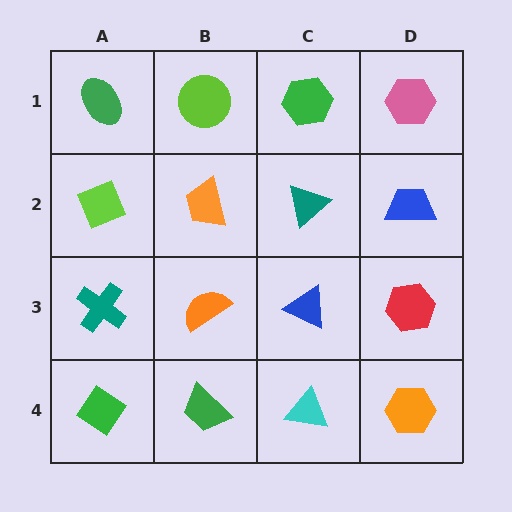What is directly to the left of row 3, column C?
An orange semicircle.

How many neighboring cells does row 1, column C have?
3.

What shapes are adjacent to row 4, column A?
A teal cross (row 3, column A), a green trapezoid (row 4, column B).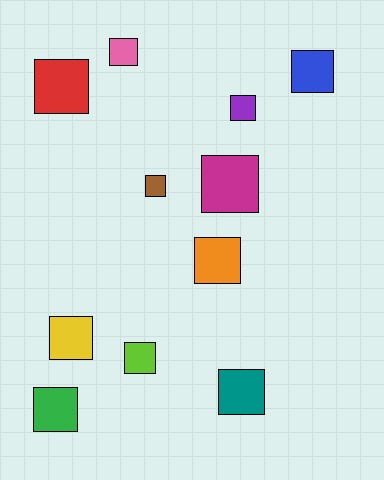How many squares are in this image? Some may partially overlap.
There are 11 squares.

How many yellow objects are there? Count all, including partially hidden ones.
There is 1 yellow object.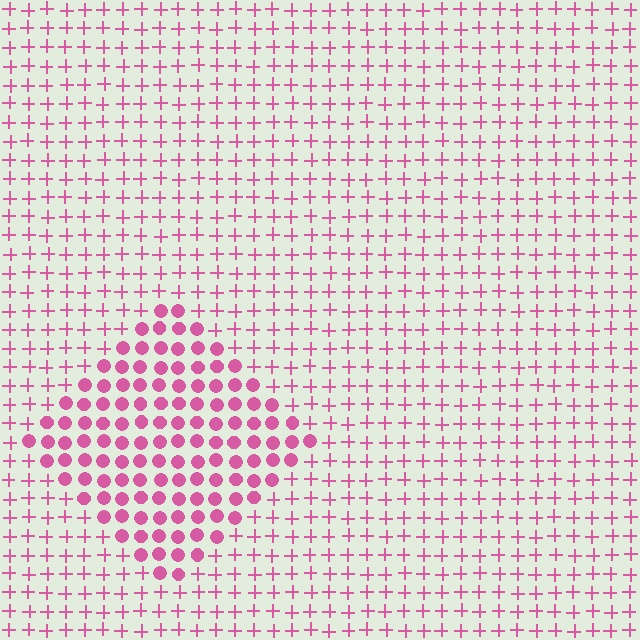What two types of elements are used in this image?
The image uses circles inside the diamond region and plus signs outside it.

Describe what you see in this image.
The image is filled with small pink elements arranged in a uniform grid. A diamond-shaped region contains circles, while the surrounding area contains plus signs. The boundary is defined purely by the change in element shape.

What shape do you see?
I see a diamond.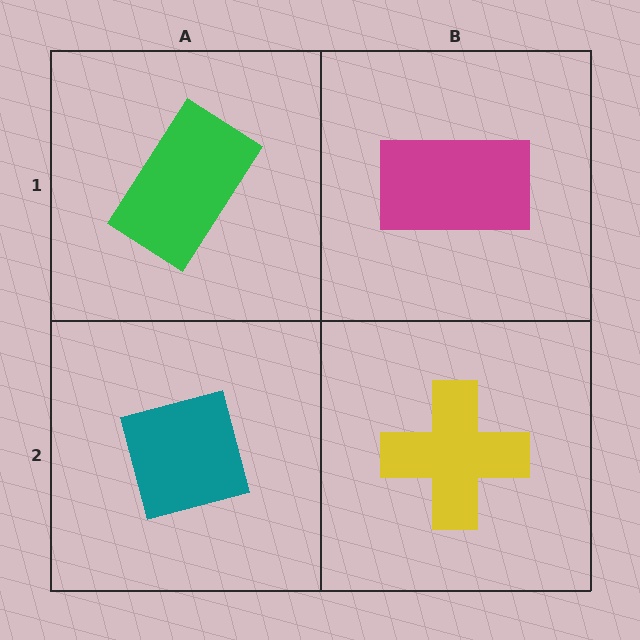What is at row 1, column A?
A green rectangle.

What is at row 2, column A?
A teal square.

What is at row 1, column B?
A magenta rectangle.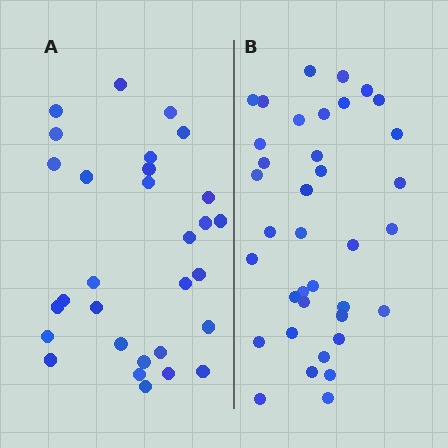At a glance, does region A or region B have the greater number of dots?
Region B (the right region) has more dots.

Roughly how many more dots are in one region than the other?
Region B has roughly 8 or so more dots than region A.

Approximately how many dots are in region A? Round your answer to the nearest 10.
About 30 dots.